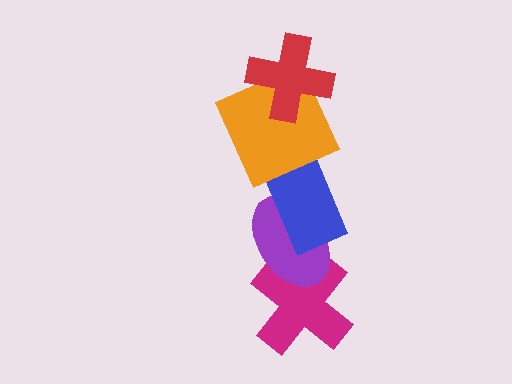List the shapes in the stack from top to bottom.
From top to bottom: the red cross, the orange square, the blue rectangle, the purple ellipse, the magenta cross.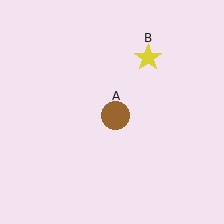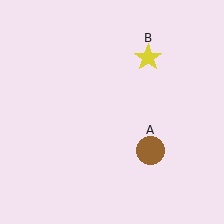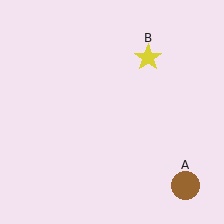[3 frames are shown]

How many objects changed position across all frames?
1 object changed position: brown circle (object A).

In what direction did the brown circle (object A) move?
The brown circle (object A) moved down and to the right.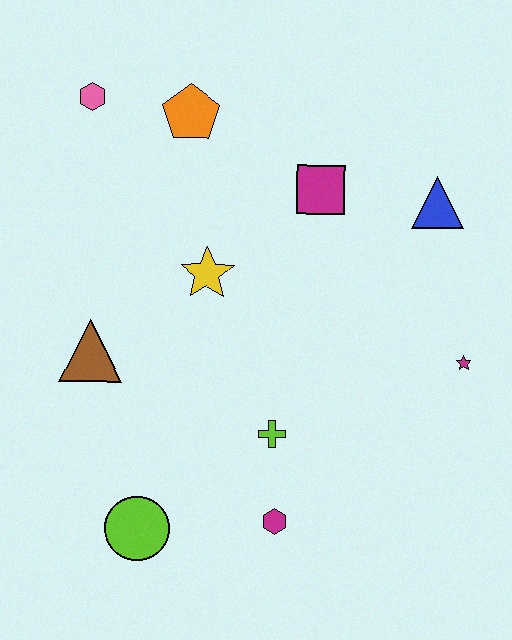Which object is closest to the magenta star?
The blue triangle is closest to the magenta star.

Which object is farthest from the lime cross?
The pink hexagon is farthest from the lime cross.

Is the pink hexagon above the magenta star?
Yes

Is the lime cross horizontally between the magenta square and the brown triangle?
Yes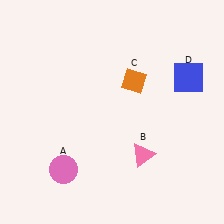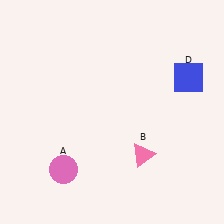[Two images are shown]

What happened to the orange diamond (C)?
The orange diamond (C) was removed in Image 2. It was in the top-right area of Image 1.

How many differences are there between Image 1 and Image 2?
There is 1 difference between the two images.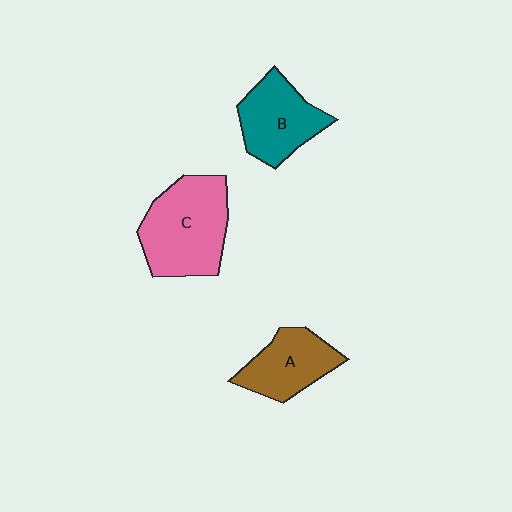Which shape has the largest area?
Shape C (pink).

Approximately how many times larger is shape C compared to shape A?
Approximately 1.5 times.